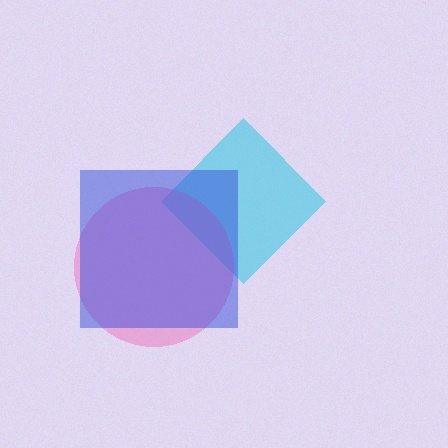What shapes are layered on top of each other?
The layered shapes are: a cyan diamond, a pink circle, a blue square.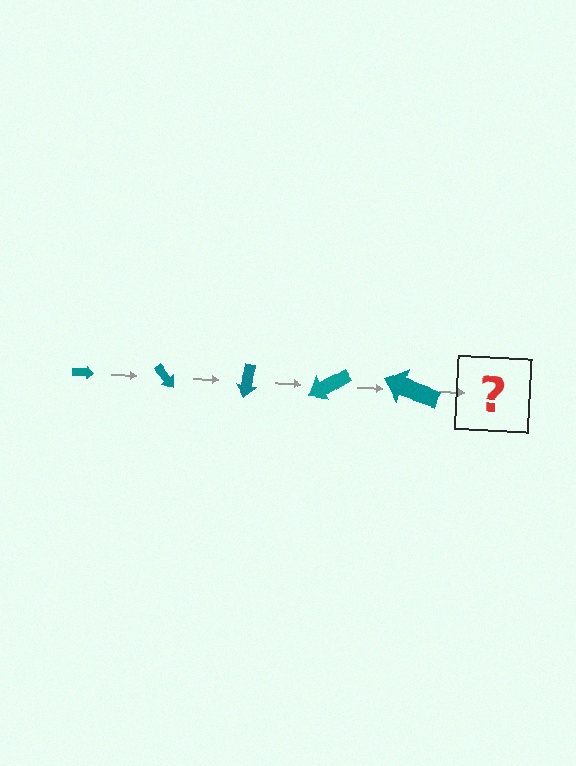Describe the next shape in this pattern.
It should be an arrow, larger than the previous one and rotated 250 degrees from the start.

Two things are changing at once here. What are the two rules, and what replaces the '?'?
The two rules are that the arrow grows larger each step and it rotates 50 degrees each step. The '?' should be an arrow, larger than the previous one and rotated 250 degrees from the start.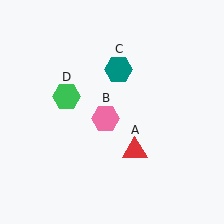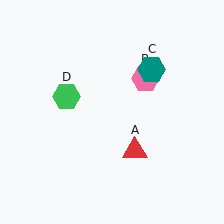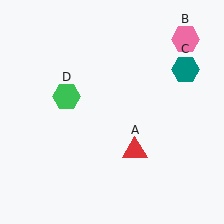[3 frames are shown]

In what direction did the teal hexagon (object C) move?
The teal hexagon (object C) moved right.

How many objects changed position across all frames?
2 objects changed position: pink hexagon (object B), teal hexagon (object C).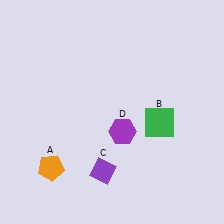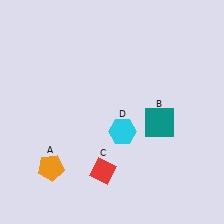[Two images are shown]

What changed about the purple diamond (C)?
In Image 1, C is purple. In Image 2, it changed to red.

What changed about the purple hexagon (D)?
In Image 1, D is purple. In Image 2, it changed to cyan.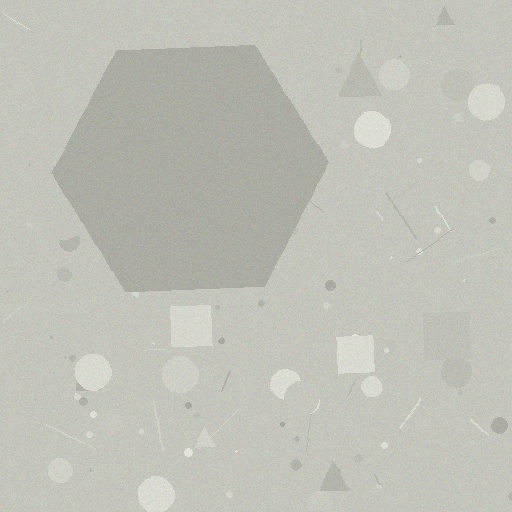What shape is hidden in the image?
A hexagon is hidden in the image.